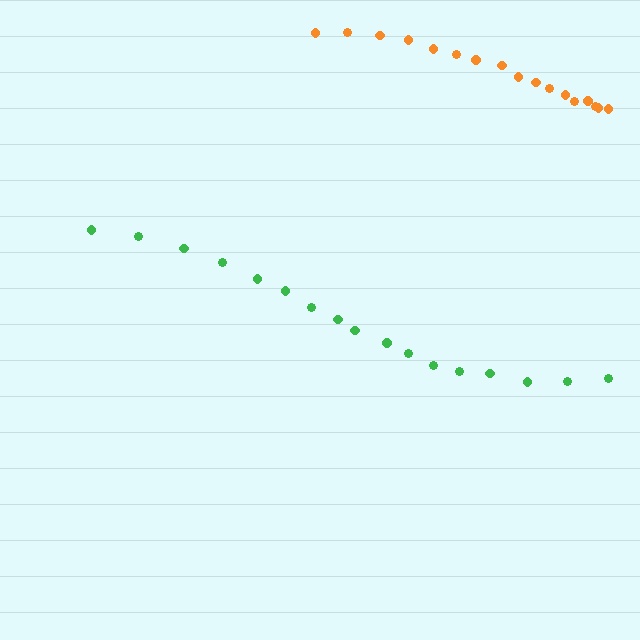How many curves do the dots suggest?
There are 2 distinct paths.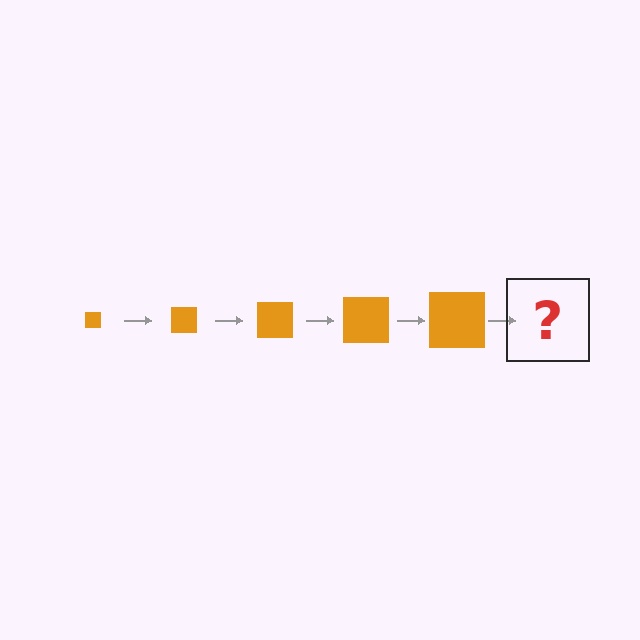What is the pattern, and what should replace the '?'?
The pattern is that the square gets progressively larger each step. The '?' should be an orange square, larger than the previous one.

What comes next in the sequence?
The next element should be an orange square, larger than the previous one.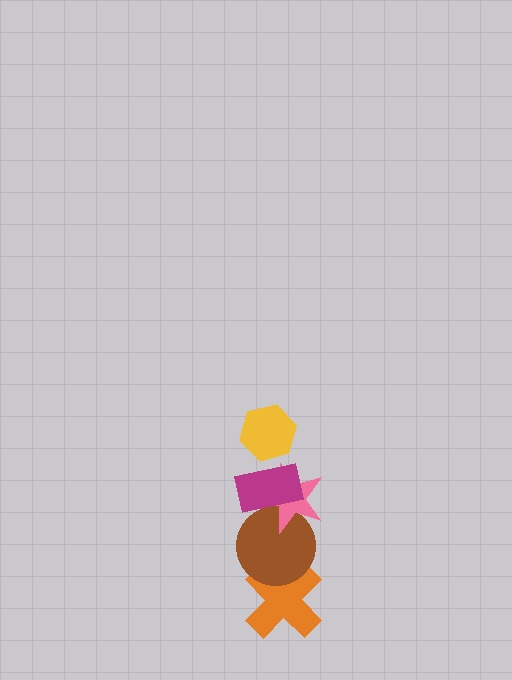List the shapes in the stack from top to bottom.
From top to bottom: the yellow hexagon, the magenta rectangle, the pink star, the brown circle, the orange cross.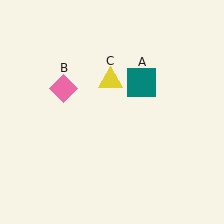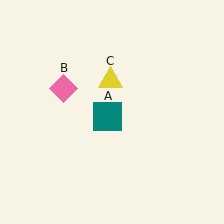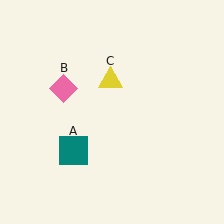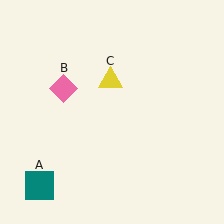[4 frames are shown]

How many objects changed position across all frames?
1 object changed position: teal square (object A).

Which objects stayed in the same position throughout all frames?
Pink diamond (object B) and yellow triangle (object C) remained stationary.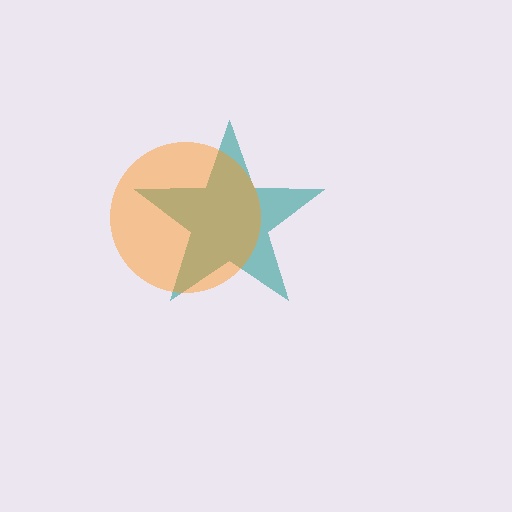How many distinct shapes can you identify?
There are 2 distinct shapes: a teal star, an orange circle.